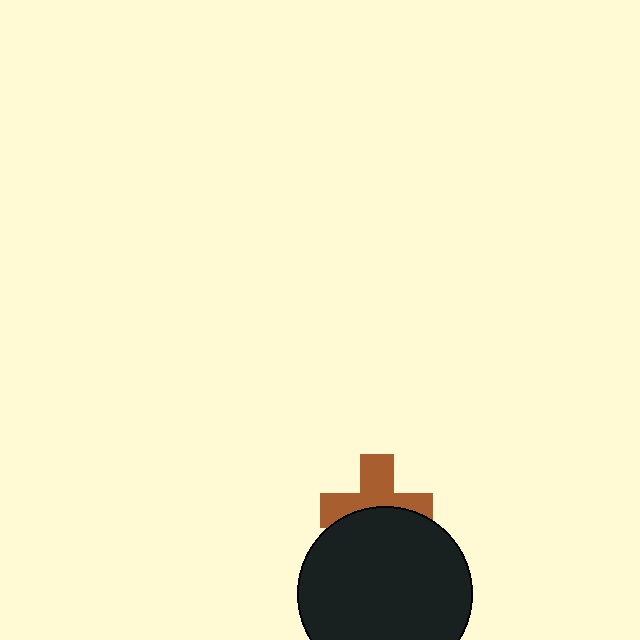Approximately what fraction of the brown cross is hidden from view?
Roughly 46% of the brown cross is hidden behind the black circle.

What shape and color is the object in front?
The object in front is a black circle.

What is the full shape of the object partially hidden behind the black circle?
The partially hidden object is a brown cross.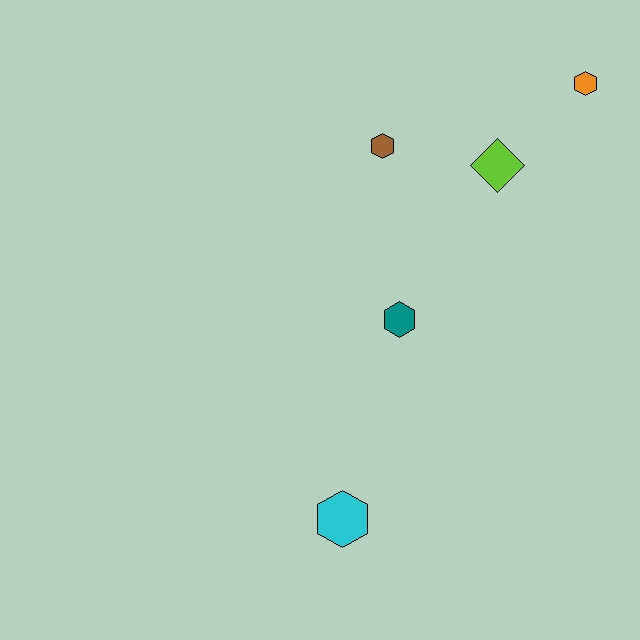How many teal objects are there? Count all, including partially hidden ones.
There is 1 teal object.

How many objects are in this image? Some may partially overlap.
There are 5 objects.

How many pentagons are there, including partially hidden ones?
There are no pentagons.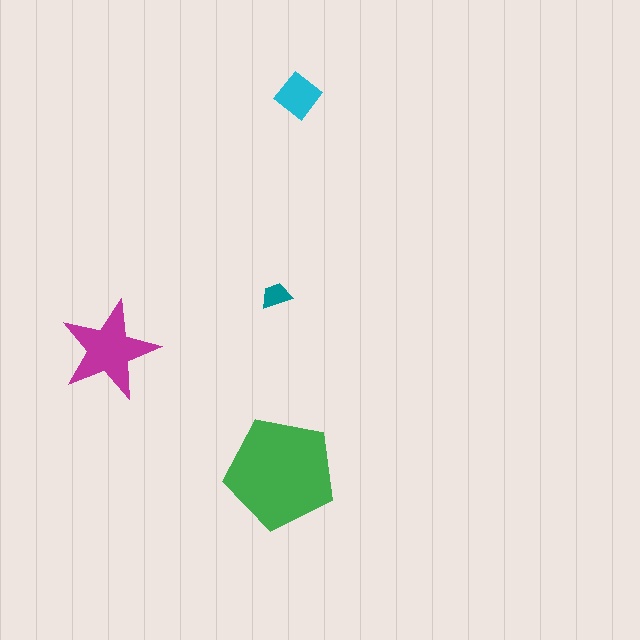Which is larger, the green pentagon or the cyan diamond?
The green pentagon.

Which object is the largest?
The green pentagon.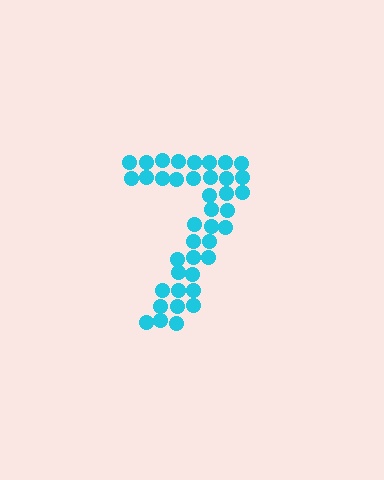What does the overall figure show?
The overall figure shows the digit 7.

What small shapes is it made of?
It is made of small circles.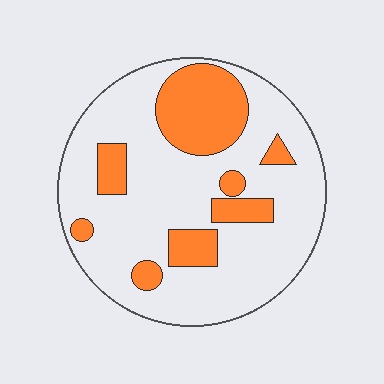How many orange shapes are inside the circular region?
8.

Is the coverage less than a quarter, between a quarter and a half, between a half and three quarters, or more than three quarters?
Between a quarter and a half.